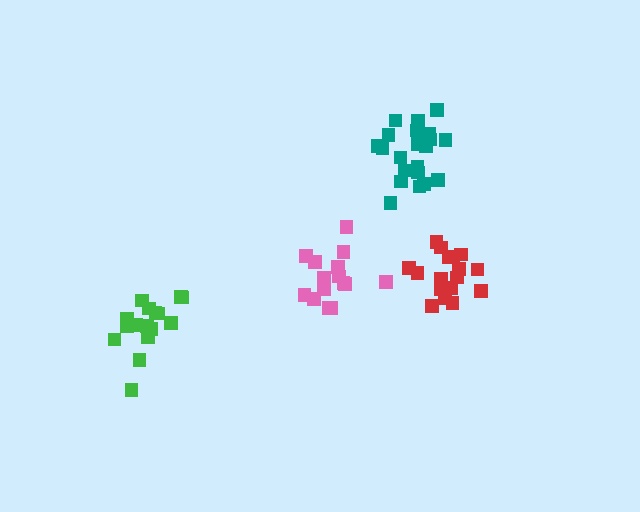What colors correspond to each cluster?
The clusters are colored: red, teal, pink, green.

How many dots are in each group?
Group 1: 17 dots, Group 2: 21 dots, Group 3: 15 dots, Group 4: 16 dots (69 total).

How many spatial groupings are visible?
There are 4 spatial groupings.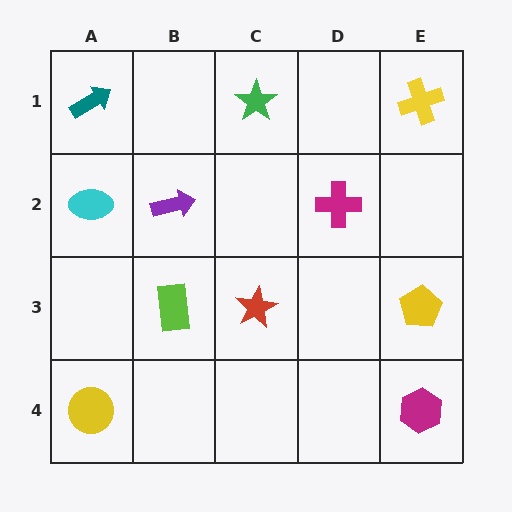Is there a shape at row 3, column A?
No, that cell is empty.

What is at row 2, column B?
A purple arrow.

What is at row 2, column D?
A magenta cross.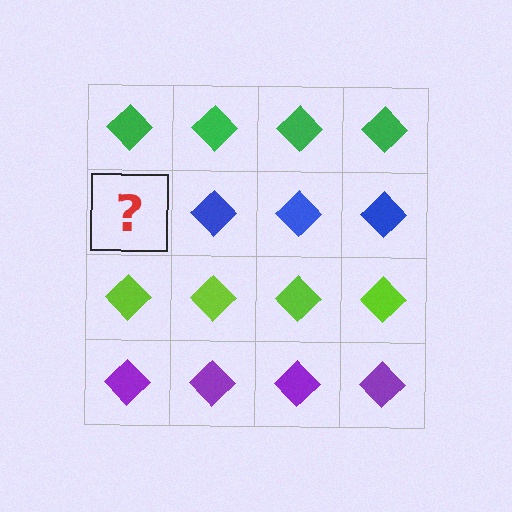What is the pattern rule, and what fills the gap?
The rule is that each row has a consistent color. The gap should be filled with a blue diamond.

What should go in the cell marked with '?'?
The missing cell should contain a blue diamond.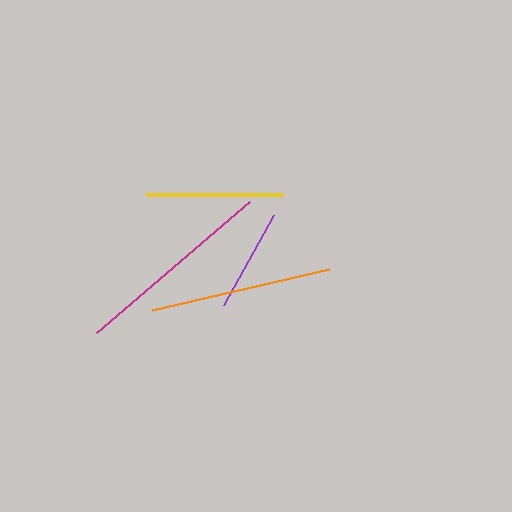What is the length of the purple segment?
The purple segment is approximately 103 pixels long.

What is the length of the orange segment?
The orange segment is approximately 181 pixels long.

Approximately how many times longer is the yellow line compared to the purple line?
The yellow line is approximately 1.3 times the length of the purple line.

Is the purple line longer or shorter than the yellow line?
The yellow line is longer than the purple line.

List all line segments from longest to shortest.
From longest to shortest: magenta, orange, yellow, purple.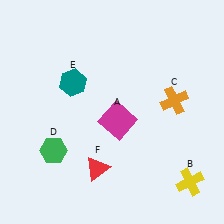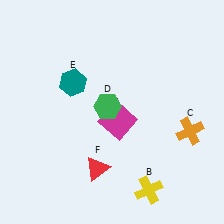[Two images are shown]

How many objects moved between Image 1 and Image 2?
3 objects moved between the two images.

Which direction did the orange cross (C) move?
The orange cross (C) moved down.